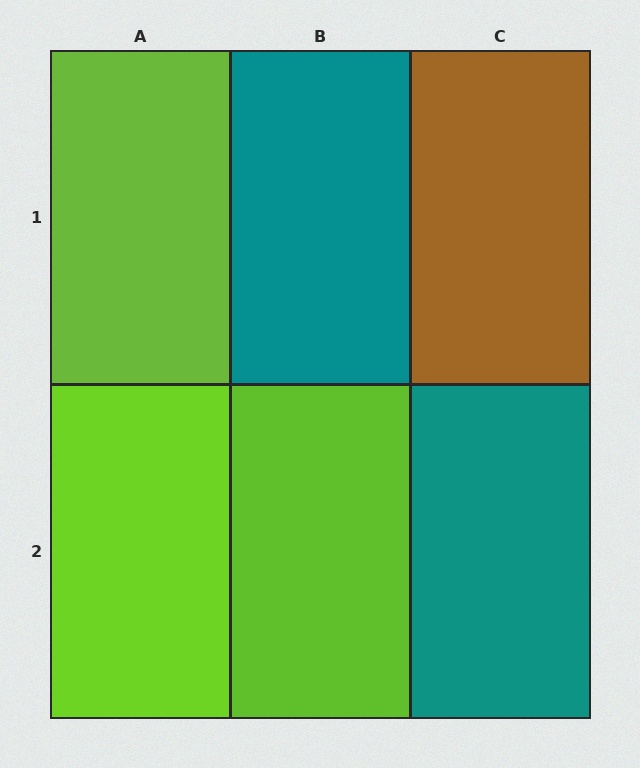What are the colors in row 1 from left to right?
Lime, teal, brown.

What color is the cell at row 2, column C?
Teal.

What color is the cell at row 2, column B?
Lime.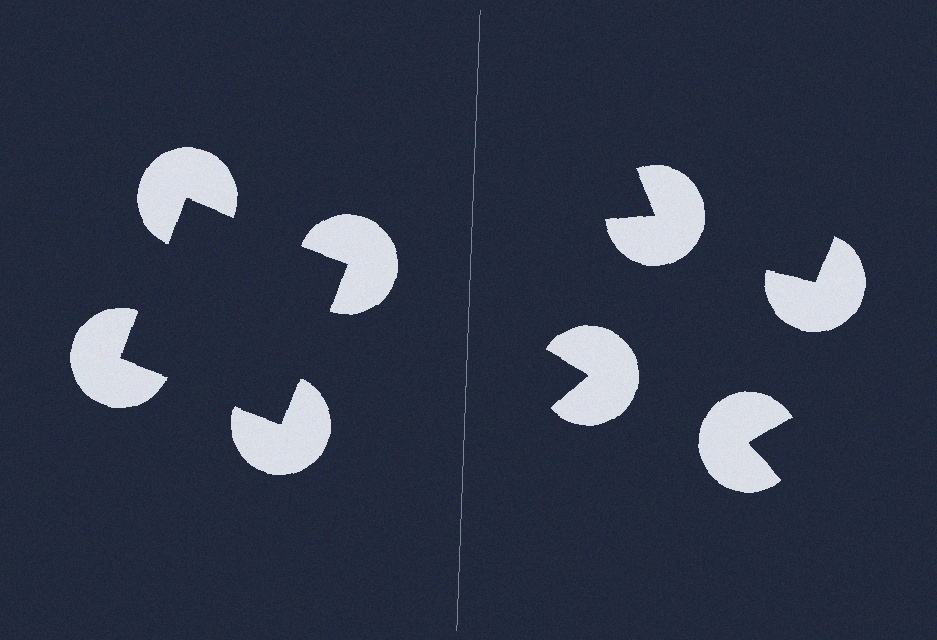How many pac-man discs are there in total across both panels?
8 — 4 on each side.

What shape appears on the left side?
An illusory square.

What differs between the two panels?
The pac-man discs are positioned identically on both sides; only the wedge orientations differ. On the left they align to a square; on the right they are misaligned.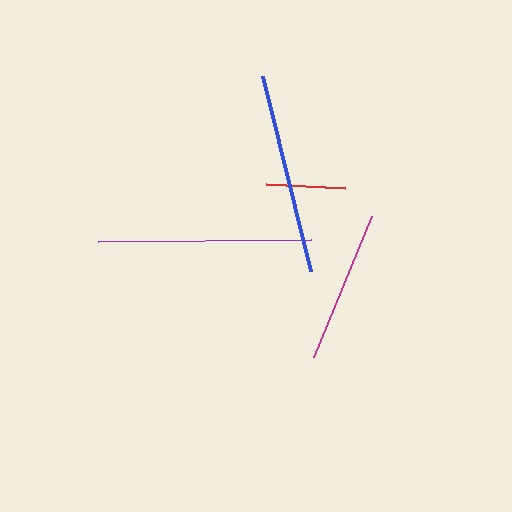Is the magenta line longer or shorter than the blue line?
The blue line is longer than the magenta line.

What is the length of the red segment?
The red segment is approximately 79 pixels long.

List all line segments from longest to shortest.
From longest to shortest: purple, blue, magenta, red.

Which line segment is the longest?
The purple line is the longest at approximately 213 pixels.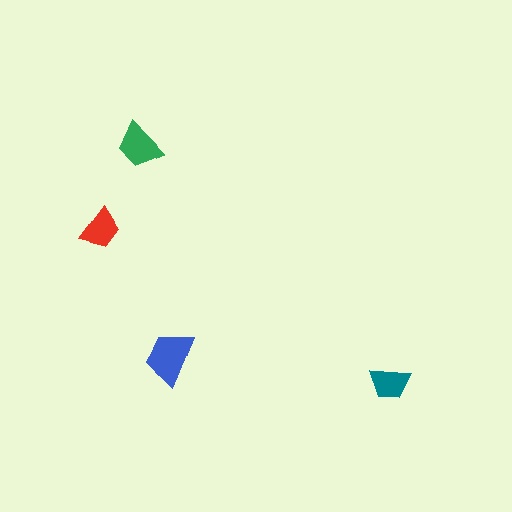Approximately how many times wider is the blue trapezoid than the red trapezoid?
About 1.5 times wider.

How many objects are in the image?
There are 4 objects in the image.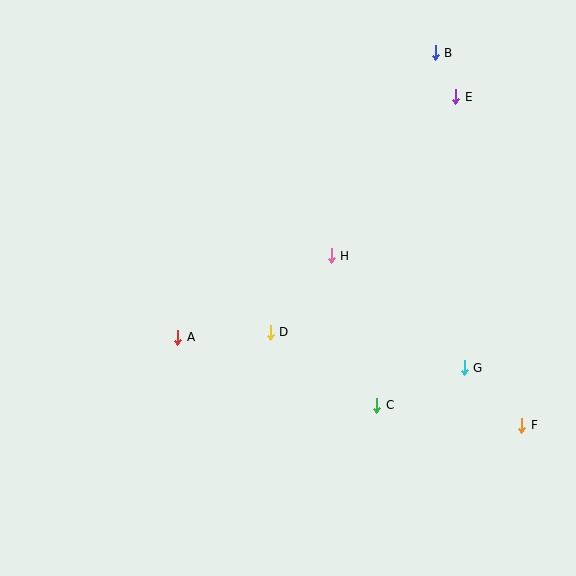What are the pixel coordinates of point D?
Point D is at (270, 332).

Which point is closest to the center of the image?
Point D at (270, 332) is closest to the center.